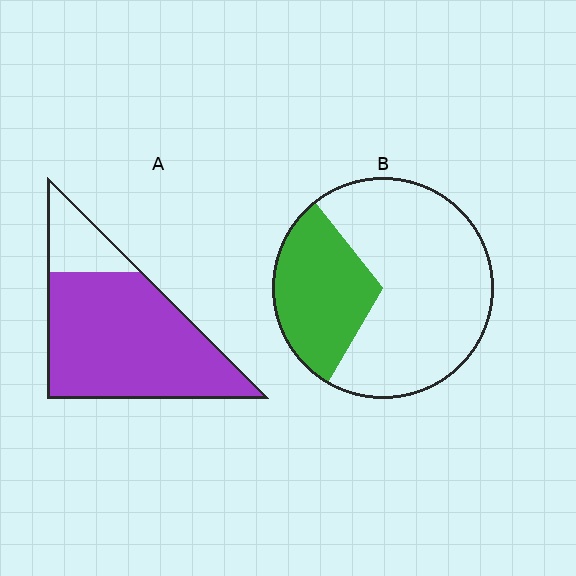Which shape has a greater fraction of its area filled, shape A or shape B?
Shape A.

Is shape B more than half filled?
No.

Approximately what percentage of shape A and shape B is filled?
A is approximately 80% and B is approximately 30%.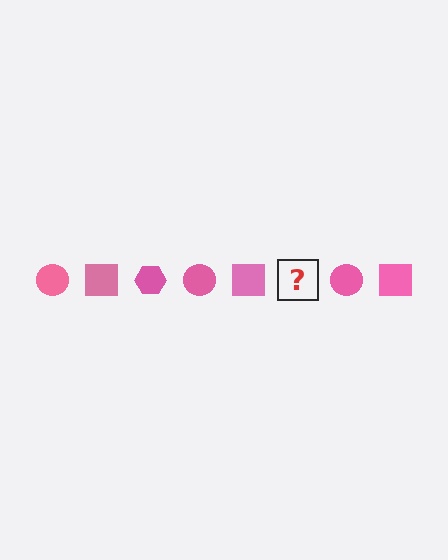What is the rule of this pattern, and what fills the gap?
The rule is that the pattern cycles through circle, square, hexagon shapes in pink. The gap should be filled with a pink hexagon.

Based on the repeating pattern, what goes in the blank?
The blank should be a pink hexagon.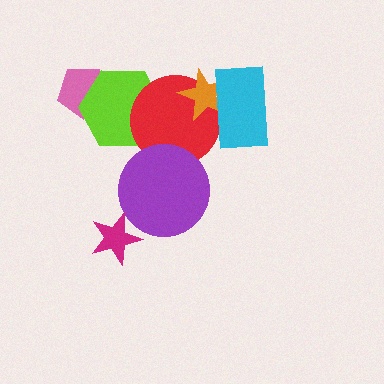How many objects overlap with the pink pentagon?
1 object overlaps with the pink pentagon.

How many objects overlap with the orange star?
2 objects overlap with the orange star.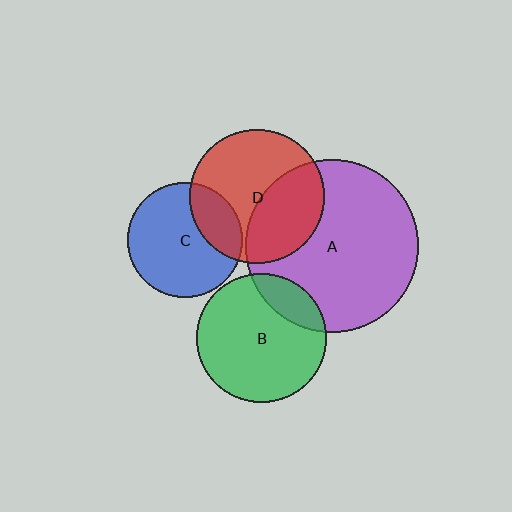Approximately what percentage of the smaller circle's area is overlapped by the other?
Approximately 15%.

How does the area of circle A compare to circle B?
Approximately 1.8 times.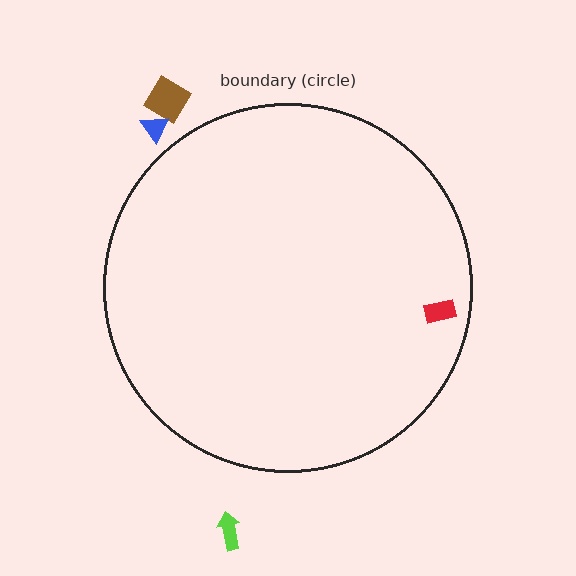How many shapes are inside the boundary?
1 inside, 3 outside.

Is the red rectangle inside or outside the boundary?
Inside.